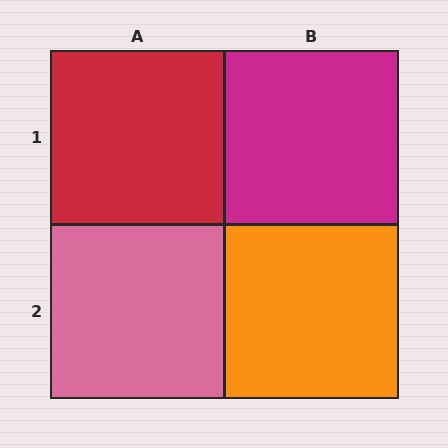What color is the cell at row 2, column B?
Orange.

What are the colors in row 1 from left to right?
Red, magenta.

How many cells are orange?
1 cell is orange.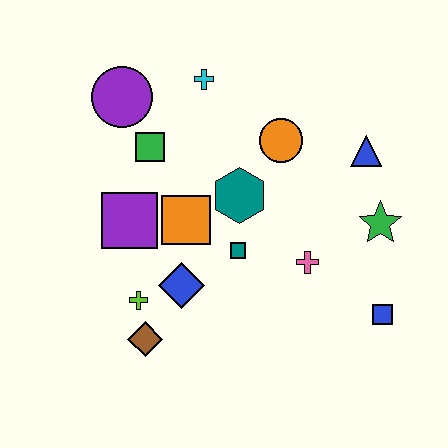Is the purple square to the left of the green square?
Yes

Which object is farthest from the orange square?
The blue square is farthest from the orange square.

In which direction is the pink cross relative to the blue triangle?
The pink cross is below the blue triangle.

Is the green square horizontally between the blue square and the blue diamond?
No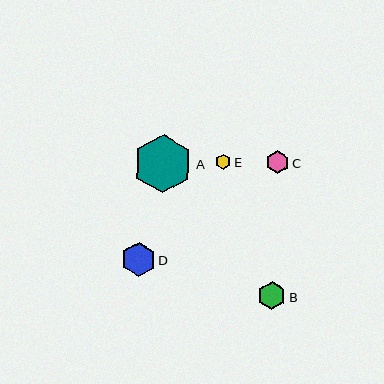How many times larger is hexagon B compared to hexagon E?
Hexagon B is approximately 1.8 times the size of hexagon E.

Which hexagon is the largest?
Hexagon A is the largest with a size of approximately 59 pixels.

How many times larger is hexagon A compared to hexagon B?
Hexagon A is approximately 2.1 times the size of hexagon B.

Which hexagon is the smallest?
Hexagon E is the smallest with a size of approximately 15 pixels.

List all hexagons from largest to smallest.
From largest to smallest: A, D, B, C, E.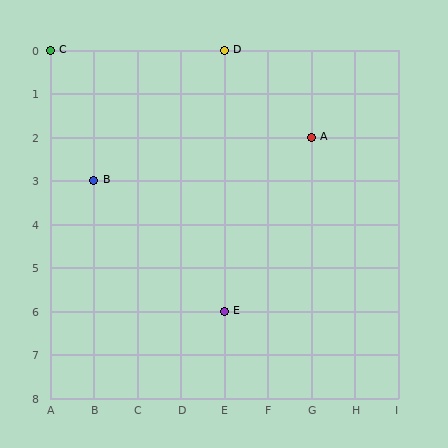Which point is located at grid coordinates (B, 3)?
Point B is at (B, 3).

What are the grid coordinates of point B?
Point B is at grid coordinates (B, 3).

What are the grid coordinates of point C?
Point C is at grid coordinates (A, 0).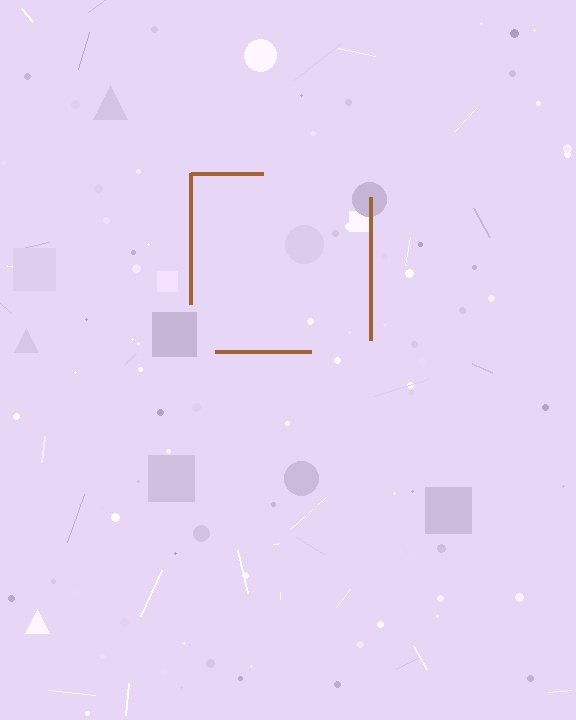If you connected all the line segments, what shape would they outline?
They would outline a square.